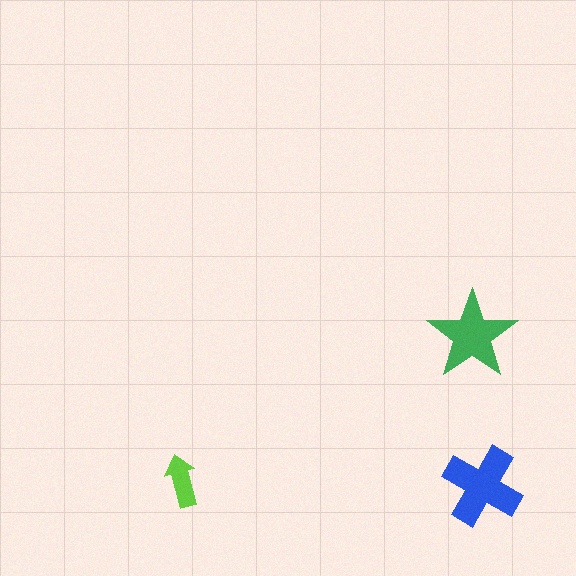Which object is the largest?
The blue cross.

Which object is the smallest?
The lime arrow.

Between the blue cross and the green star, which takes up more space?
The blue cross.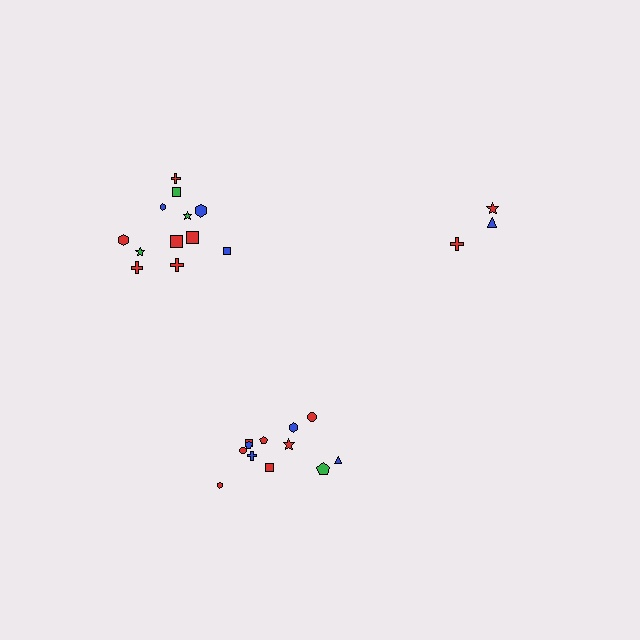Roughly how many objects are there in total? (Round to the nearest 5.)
Roughly 25 objects in total.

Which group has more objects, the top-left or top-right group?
The top-left group.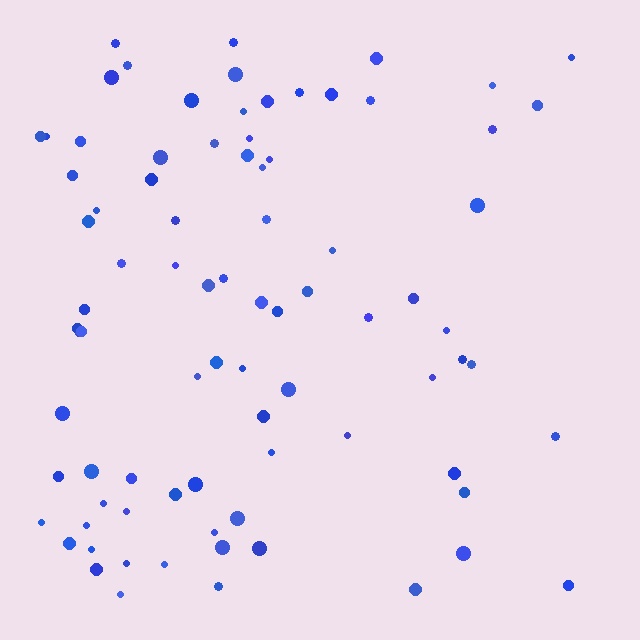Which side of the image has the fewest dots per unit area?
The right.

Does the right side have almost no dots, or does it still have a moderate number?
Still a moderate number, just noticeably fewer than the left.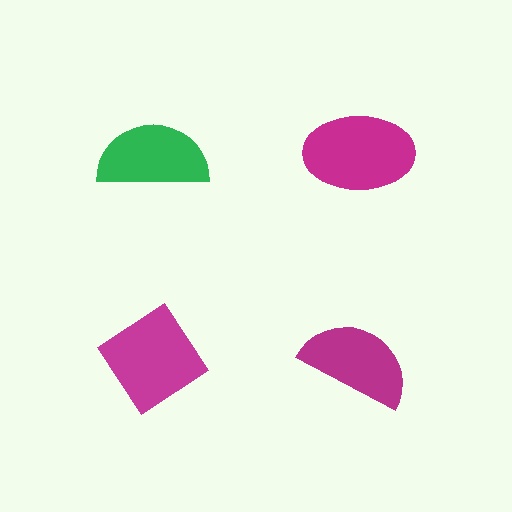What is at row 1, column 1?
A green semicircle.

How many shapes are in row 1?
2 shapes.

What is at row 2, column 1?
A magenta diamond.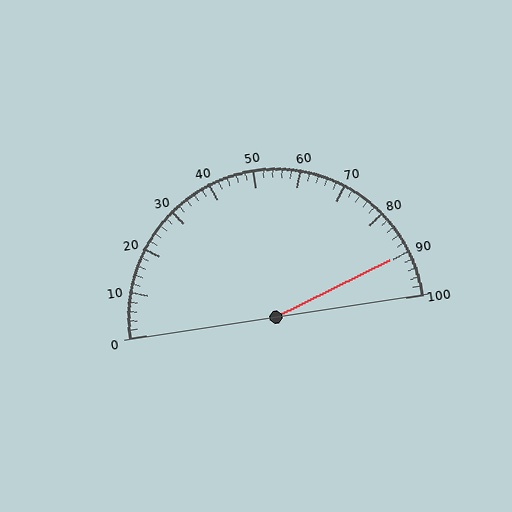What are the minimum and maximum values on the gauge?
The gauge ranges from 0 to 100.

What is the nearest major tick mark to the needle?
The nearest major tick mark is 90.